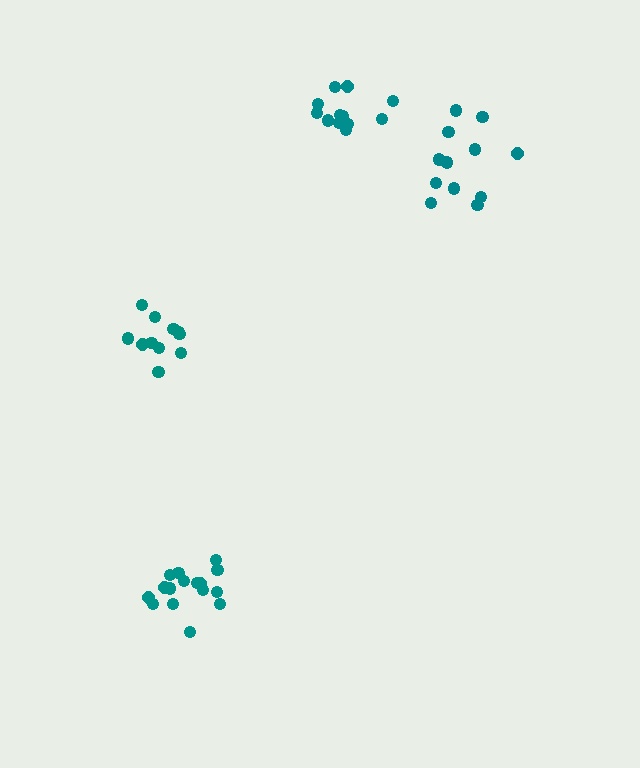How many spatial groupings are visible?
There are 4 spatial groupings.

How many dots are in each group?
Group 1: 16 dots, Group 2: 13 dots, Group 3: 12 dots, Group 4: 11 dots (52 total).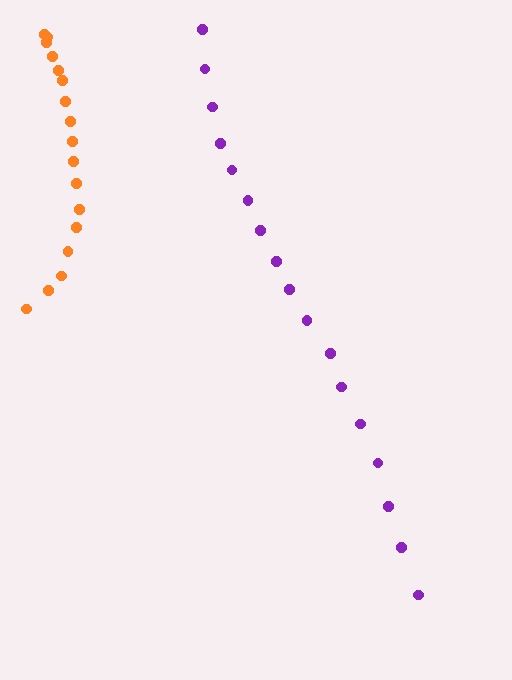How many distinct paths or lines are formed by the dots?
There are 2 distinct paths.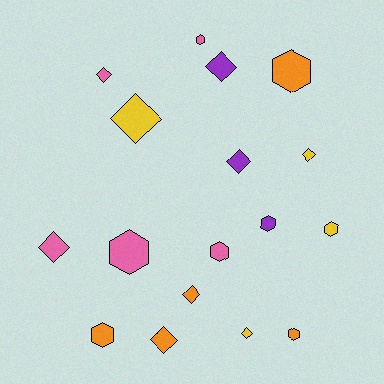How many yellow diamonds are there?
There are 3 yellow diamonds.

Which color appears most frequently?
Pink, with 5 objects.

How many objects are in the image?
There are 17 objects.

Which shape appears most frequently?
Diamond, with 9 objects.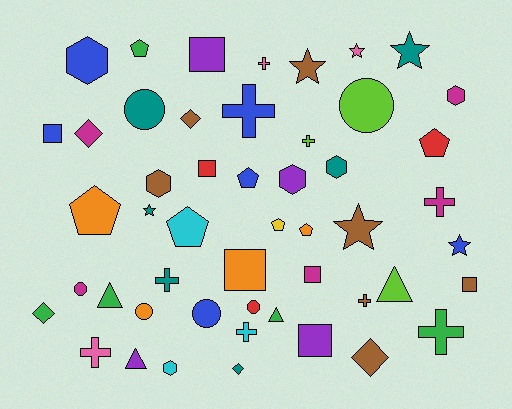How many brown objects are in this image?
There are 7 brown objects.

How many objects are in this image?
There are 50 objects.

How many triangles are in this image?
There are 4 triangles.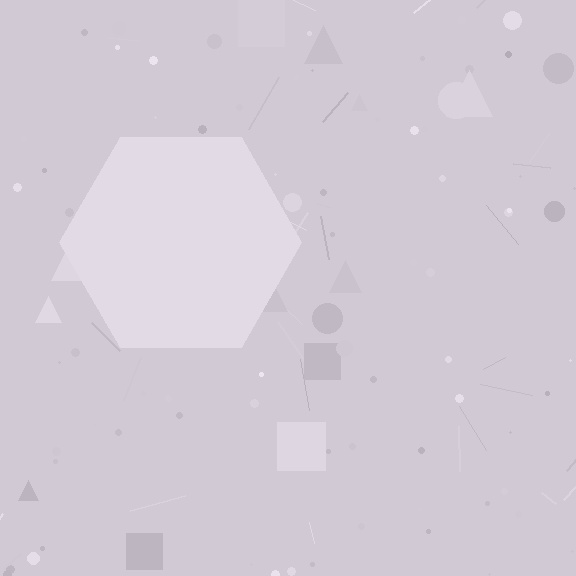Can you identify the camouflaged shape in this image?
The camouflaged shape is a hexagon.